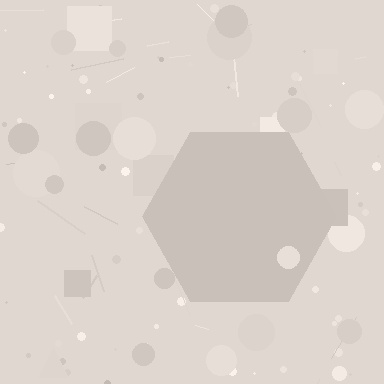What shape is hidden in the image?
A hexagon is hidden in the image.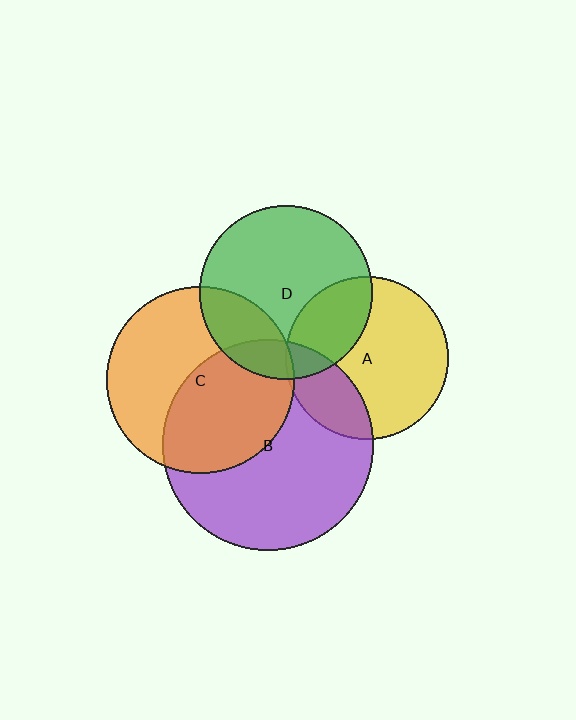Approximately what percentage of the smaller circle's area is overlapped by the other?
Approximately 25%.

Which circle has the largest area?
Circle B (purple).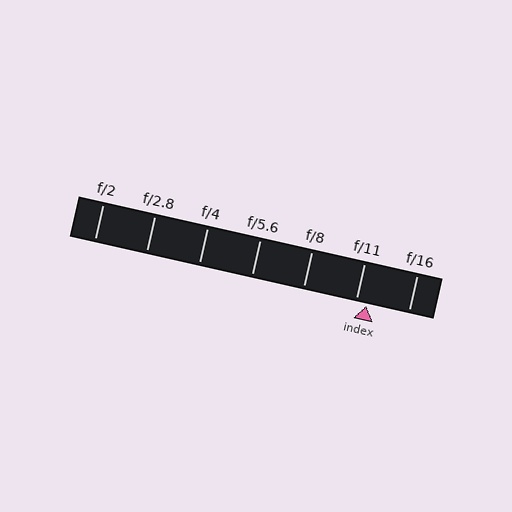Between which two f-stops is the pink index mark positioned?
The index mark is between f/11 and f/16.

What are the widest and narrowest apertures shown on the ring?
The widest aperture shown is f/2 and the narrowest is f/16.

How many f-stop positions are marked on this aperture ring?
There are 7 f-stop positions marked.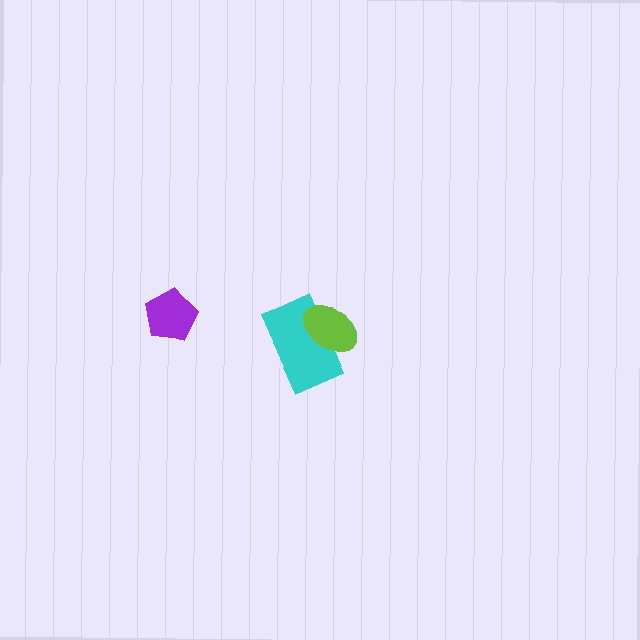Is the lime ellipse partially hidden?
No, no other shape covers it.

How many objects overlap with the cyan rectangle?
1 object overlaps with the cyan rectangle.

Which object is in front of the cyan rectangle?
The lime ellipse is in front of the cyan rectangle.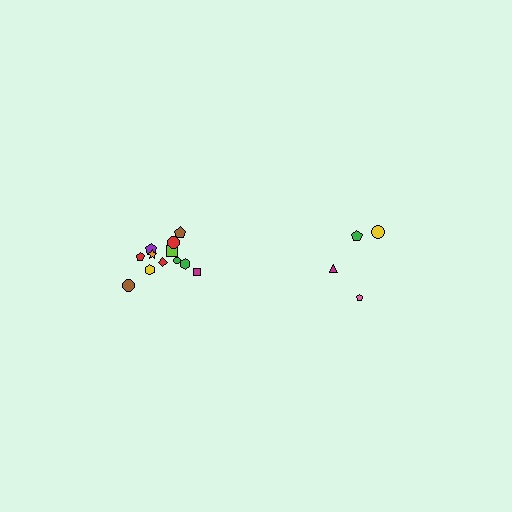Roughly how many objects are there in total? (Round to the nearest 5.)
Roughly 15 objects in total.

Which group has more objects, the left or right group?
The left group.